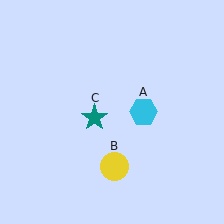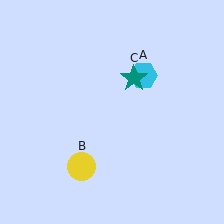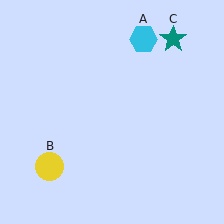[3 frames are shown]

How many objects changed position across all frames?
3 objects changed position: cyan hexagon (object A), yellow circle (object B), teal star (object C).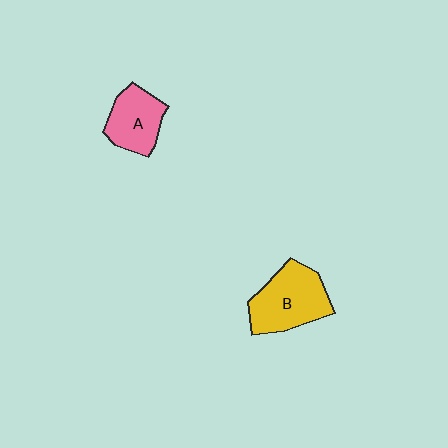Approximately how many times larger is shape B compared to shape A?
Approximately 1.4 times.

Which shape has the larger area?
Shape B (yellow).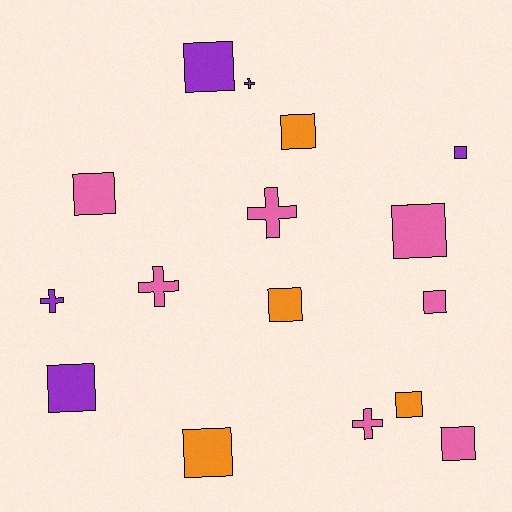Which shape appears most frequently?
Square, with 11 objects.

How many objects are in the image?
There are 16 objects.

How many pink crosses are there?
There are 3 pink crosses.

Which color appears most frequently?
Pink, with 7 objects.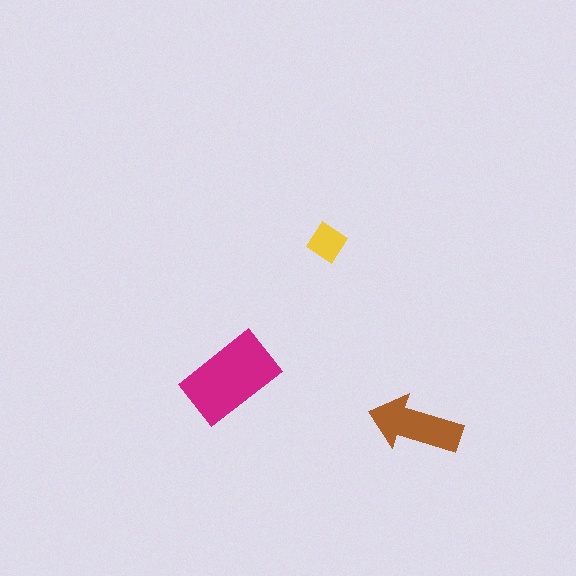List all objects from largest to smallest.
The magenta rectangle, the brown arrow, the yellow diamond.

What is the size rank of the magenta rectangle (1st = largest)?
1st.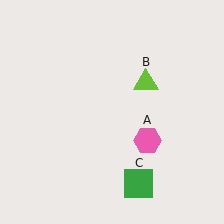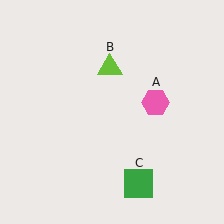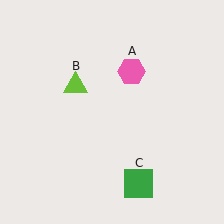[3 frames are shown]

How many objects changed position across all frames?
2 objects changed position: pink hexagon (object A), lime triangle (object B).